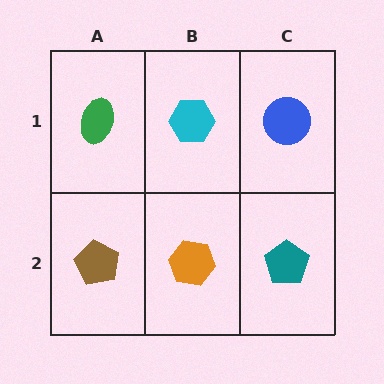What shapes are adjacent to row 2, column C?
A blue circle (row 1, column C), an orange hexagon (row 2, column B).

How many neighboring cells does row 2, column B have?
3.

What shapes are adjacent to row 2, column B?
A cyan hexagon (row 1, column B), a brown pentagon (row 2, column A), a teal pentagon (row 2, column C).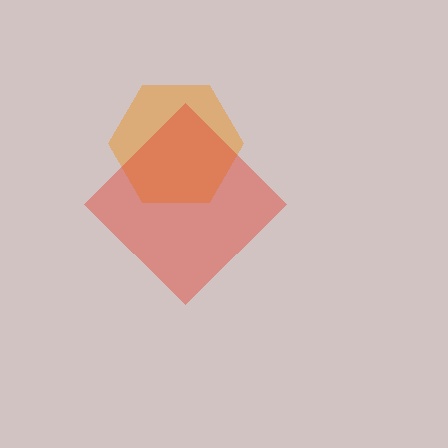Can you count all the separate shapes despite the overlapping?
Yes, there are 2 separate shapes.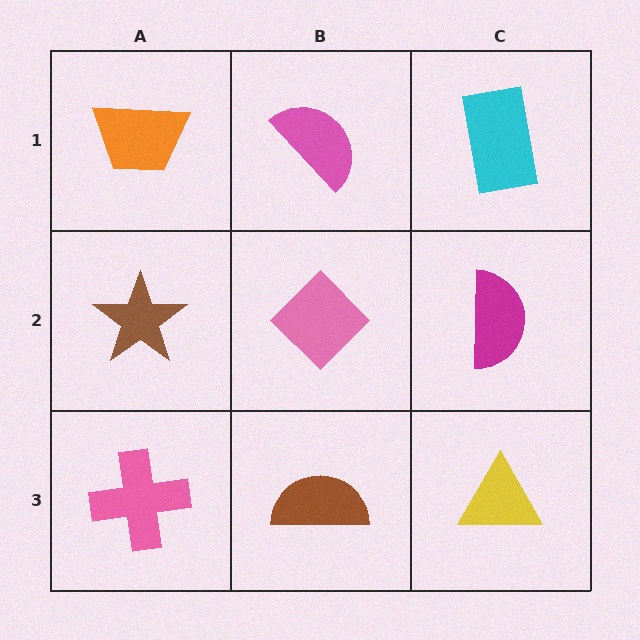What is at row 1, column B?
A pink semicircle.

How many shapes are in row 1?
3 shapes.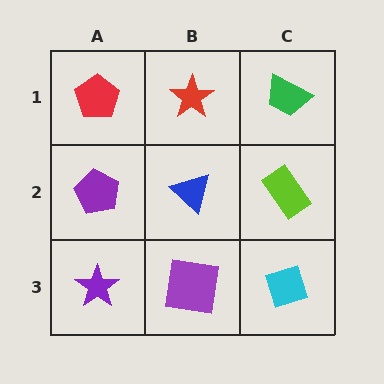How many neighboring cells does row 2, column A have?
3.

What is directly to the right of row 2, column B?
A lime rectangle.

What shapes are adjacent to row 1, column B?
A blue triangle (row 2, column B), a red pentagon (row 1, column A), a green trapezoid (row 1, column C).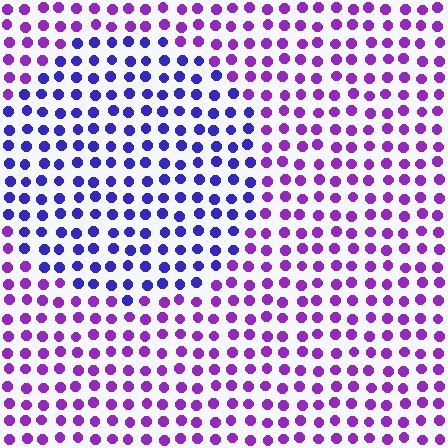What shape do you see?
I see a circle.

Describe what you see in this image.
The image is filled with small purple elements in a uniform arrangement. A circle-shaped region is visible where the elements are tinted to a slightly different hue, forming a subtle color boundary.